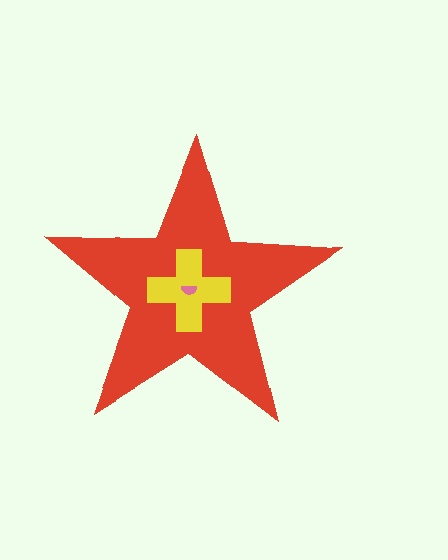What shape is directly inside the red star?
The yellow cross.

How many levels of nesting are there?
3.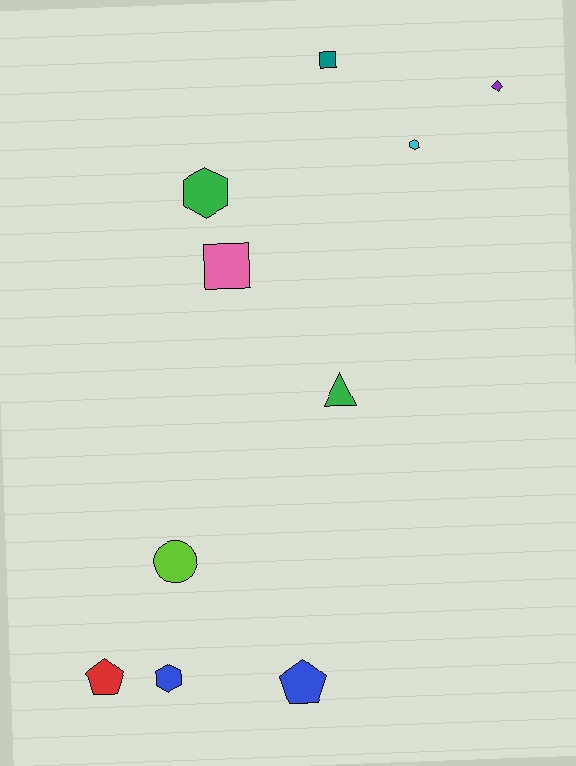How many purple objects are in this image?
There is 1 purple object.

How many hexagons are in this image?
There are 3 hexagons.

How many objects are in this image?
There are 10 objects.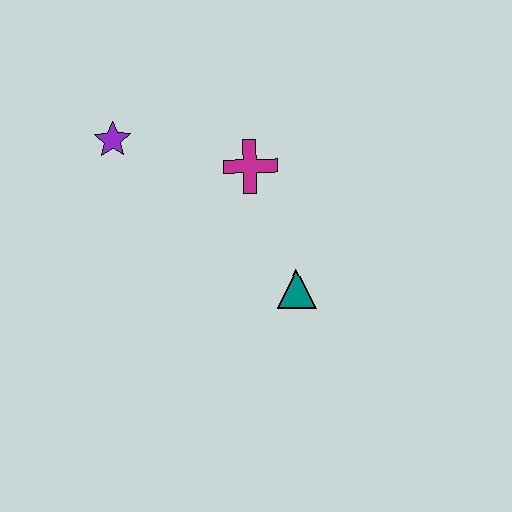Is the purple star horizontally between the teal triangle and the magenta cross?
No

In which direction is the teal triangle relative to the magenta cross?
The teal triangle is below the magenta cross.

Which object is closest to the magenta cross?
The teal triangle is closest to the magenta cross.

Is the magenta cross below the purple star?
Yes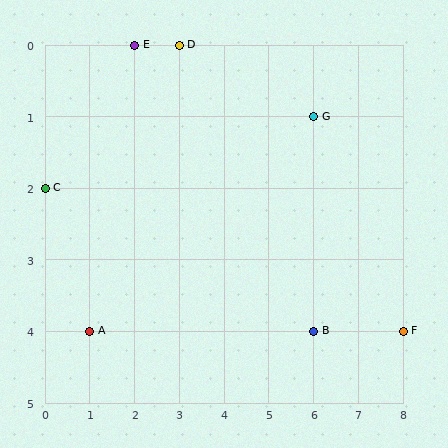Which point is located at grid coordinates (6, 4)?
Point B is at (6, 4).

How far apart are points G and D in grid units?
Points G and D are 3 columns and 1 row apart (about 3.2 grid units diagonally).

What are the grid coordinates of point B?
Point B is at grid coordinates (6, 4).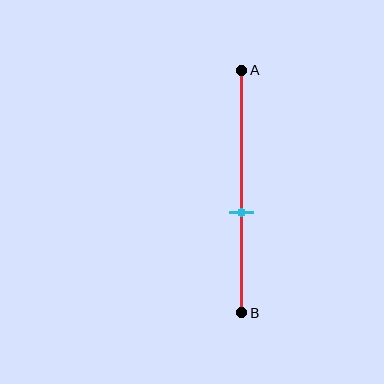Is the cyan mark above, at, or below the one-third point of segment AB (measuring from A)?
The cyan mark is below the one-third point of segment AB.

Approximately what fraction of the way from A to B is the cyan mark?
The cyan mark is approximately 60% of the way from A to B.